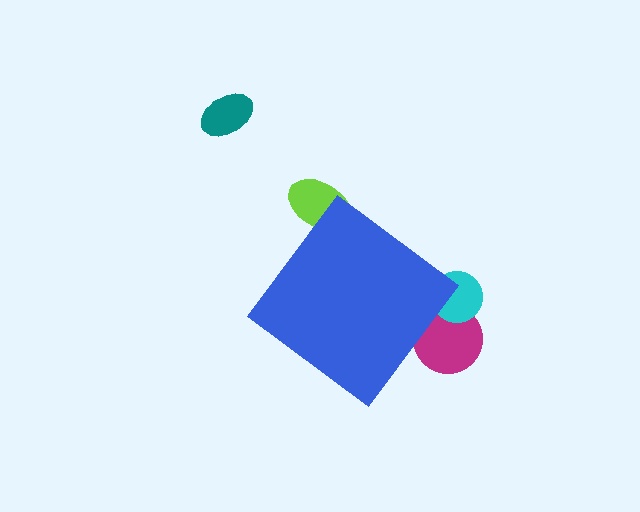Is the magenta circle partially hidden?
Yes, the magenta circle is partially hidden behind the blue diamond.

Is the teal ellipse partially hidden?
No, the teal ellipse is fully visible.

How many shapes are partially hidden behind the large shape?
4 shapes are partially hidden.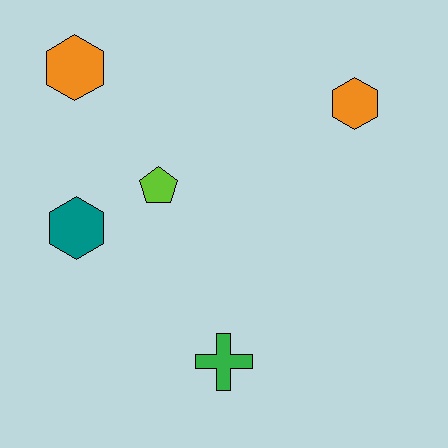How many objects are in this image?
There are 5 objects.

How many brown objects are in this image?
There are no brown objects.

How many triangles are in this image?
There are no triangles.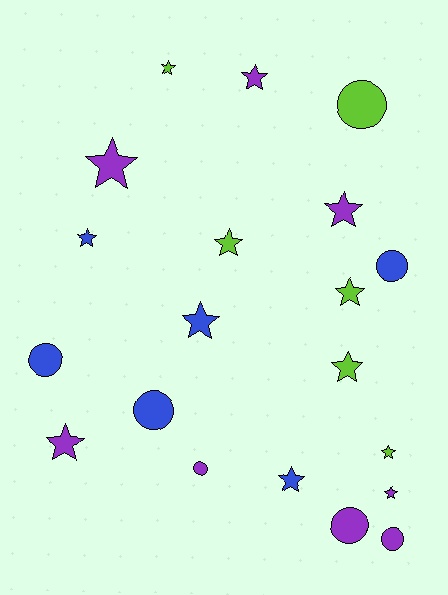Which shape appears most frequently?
Star, with 13 objects.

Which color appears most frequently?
Purple, with 8 objects.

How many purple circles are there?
There are 3 purple circles.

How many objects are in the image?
There are 20 objects.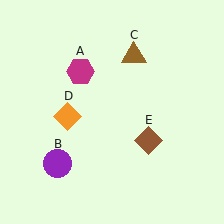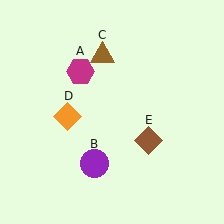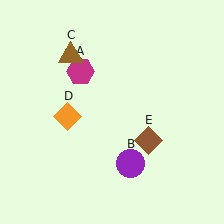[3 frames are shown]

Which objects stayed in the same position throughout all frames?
Magenta hexagon (object A) and orange diamond (object D) and brown diamond (object E) remained stationary.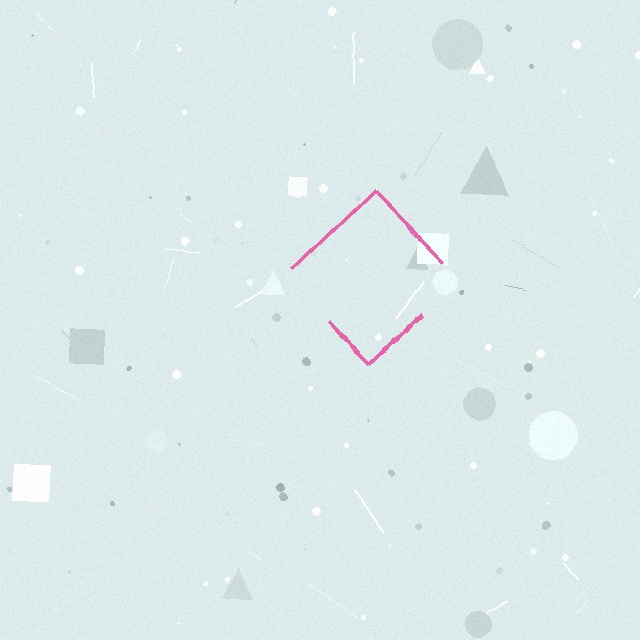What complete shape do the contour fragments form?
The contour fragments form a diamond.